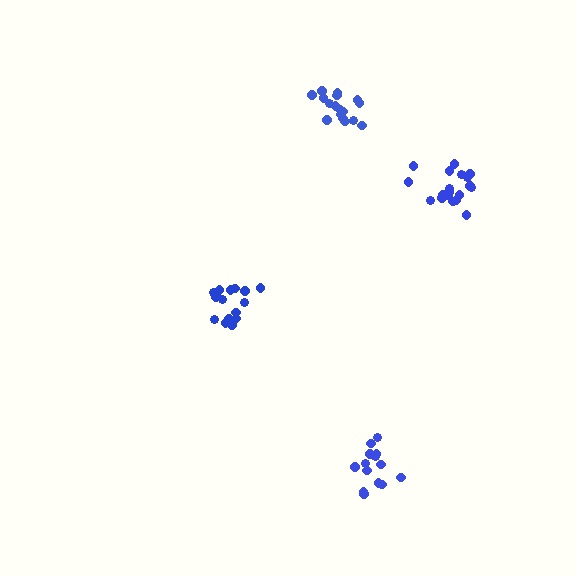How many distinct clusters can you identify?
There are 4 distinct clusters.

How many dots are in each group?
Group 1: 19 dots, Group 2: 17 dots, Group 3: 15 dots, Group 4: 15 dots (66 total).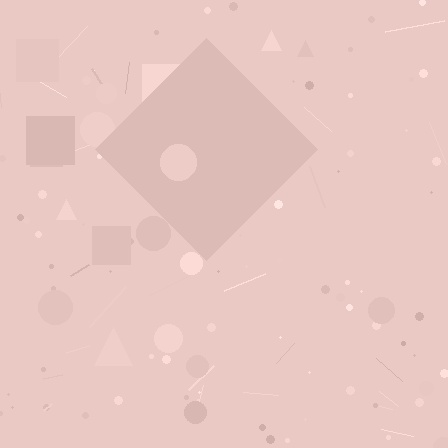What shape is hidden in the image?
A diamond is hidden in the image.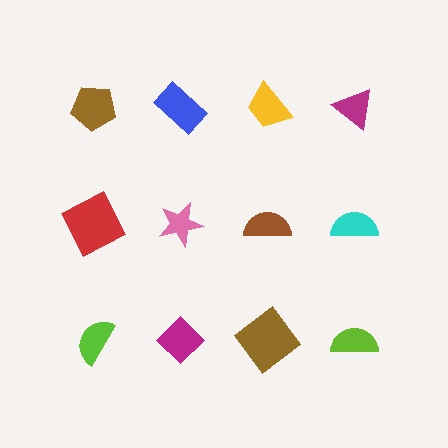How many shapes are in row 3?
4 shapes.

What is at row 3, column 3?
A brown diamond.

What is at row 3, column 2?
A magenta diamond.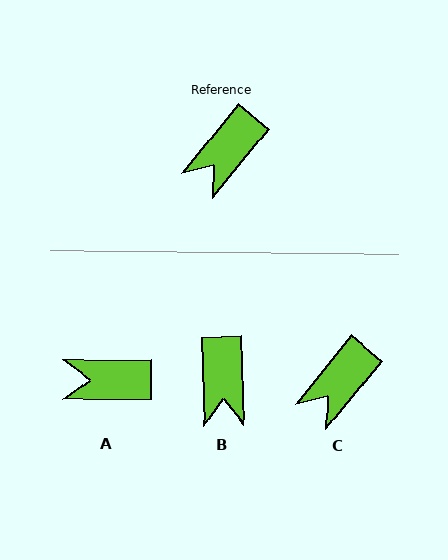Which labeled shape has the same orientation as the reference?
C.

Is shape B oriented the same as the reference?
No, it is off by about 41 degrees.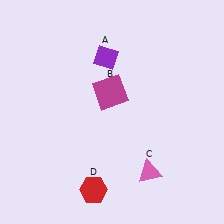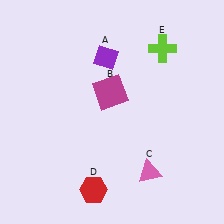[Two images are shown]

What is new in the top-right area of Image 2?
A lime cross (E) was added in the top-right area of Image 2.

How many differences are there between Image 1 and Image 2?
There is 1 difference between the two images.